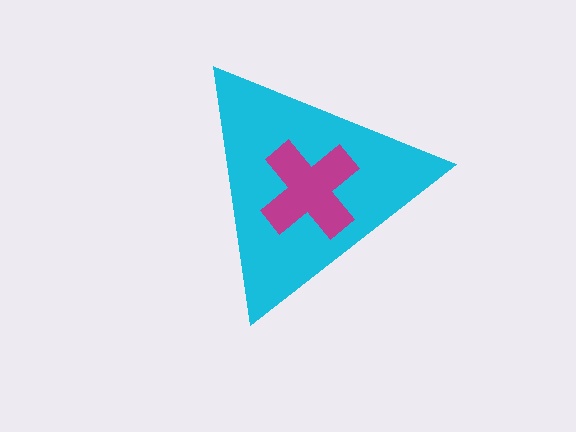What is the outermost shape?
The cyan triangle.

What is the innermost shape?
The magenta cross.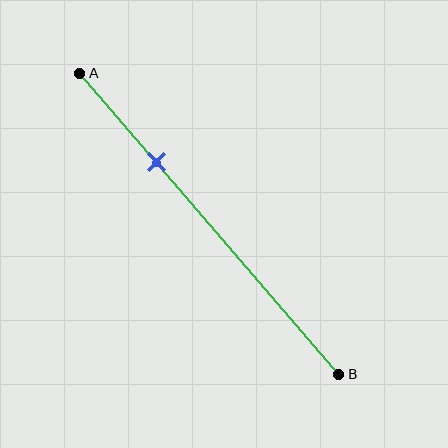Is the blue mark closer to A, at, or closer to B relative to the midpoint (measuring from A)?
The blue mark is closer to point A than the midpoint of segment AB.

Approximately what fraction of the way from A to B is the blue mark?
The blue mark is approximately 30% of the way from A to B.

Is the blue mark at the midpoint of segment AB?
No, the mark is at about 30% from A, not at the 50% midpoint.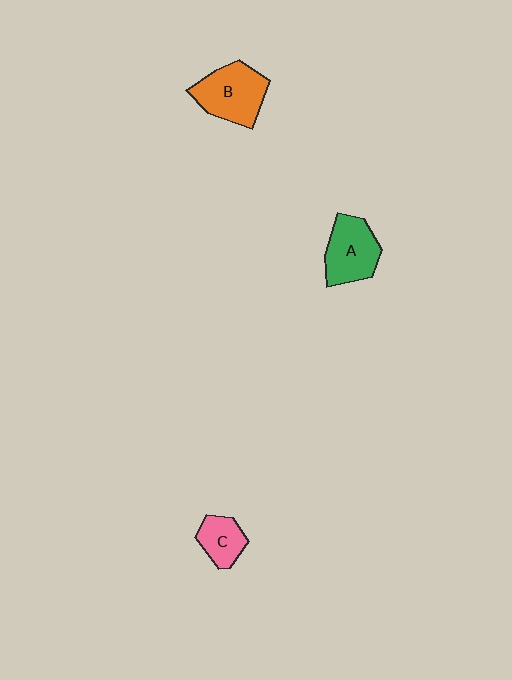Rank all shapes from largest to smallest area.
From largest to smallest: B (orange), A (green), C (pink).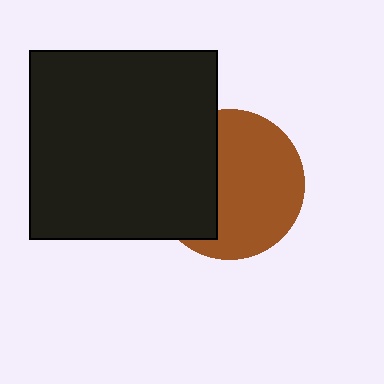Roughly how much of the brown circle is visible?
About half of it is visible (roughly 63%).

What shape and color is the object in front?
The object in front is a black square.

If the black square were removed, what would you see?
You would see the complete brown circle.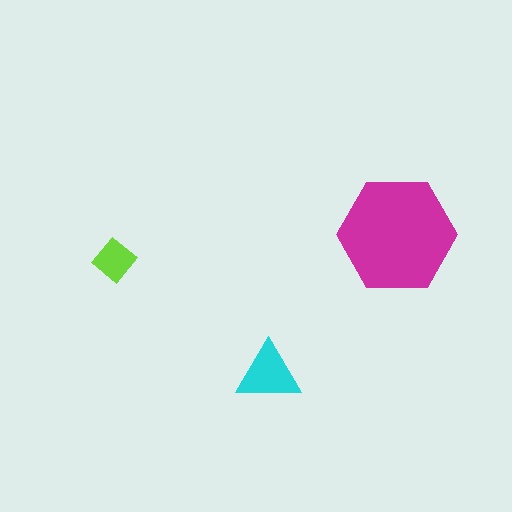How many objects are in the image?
There are 3 objects in the image.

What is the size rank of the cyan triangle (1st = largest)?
2nd.